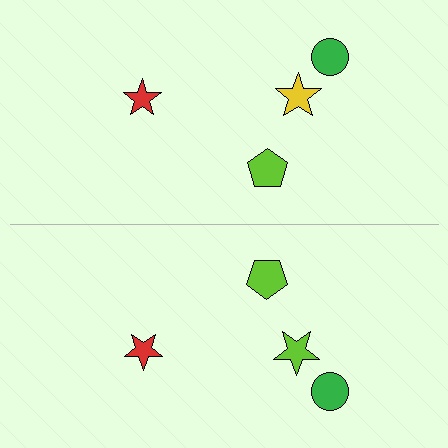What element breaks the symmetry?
The lime star on the bottom side breaks the symmetry — its mirror counterpart is yellow.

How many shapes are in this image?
There are 8 shapes in this image.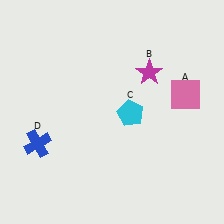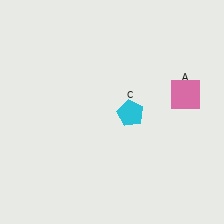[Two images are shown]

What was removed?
The blue cross (D), the magenta star (B) were removed in Image 2.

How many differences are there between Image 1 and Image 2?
There are 2 differences between the two images.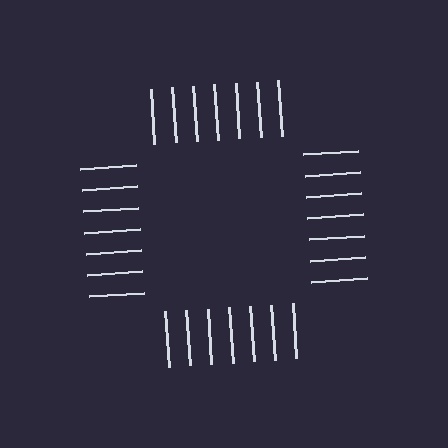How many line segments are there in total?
28 — 7 along each of the 4 edges.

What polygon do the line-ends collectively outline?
An illusory square — the line segments terminate on its edges but no continuous stroke is drawn.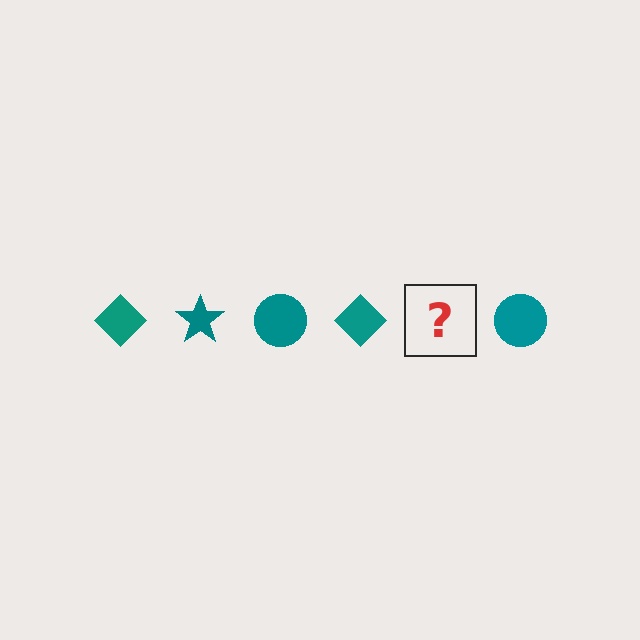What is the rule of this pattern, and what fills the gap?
The rule is that the pattern cycles through diamond, star, circle shapes in teal. The gap should be filled with a teal star.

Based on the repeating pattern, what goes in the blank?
The blank should be a teal star.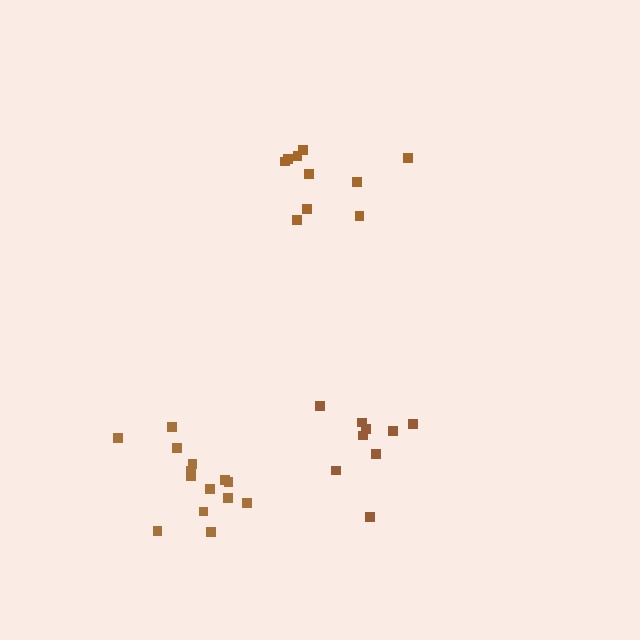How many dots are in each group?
Group 1: 10 dots, Group 2: 14 dots, Group 3: 9 dots (33 total).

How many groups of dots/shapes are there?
There are 3 groups.